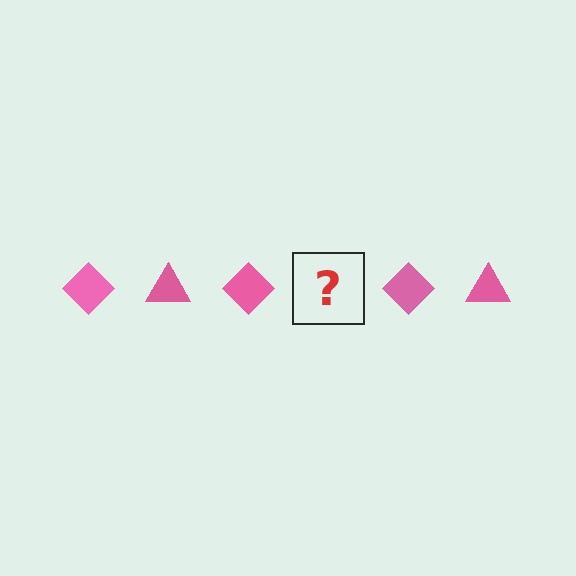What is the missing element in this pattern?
The missing element is a pink triangle.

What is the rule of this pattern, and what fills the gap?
The rule is that the pattern cycles through diamond, triangle shapes in pink. The gap should be filled with a pink triangle.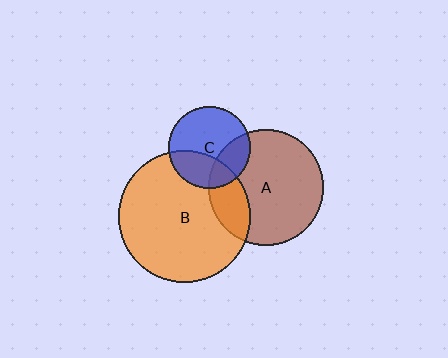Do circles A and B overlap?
Yes.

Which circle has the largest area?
Circle B (orange).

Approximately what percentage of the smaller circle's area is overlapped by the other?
Approximately 20%.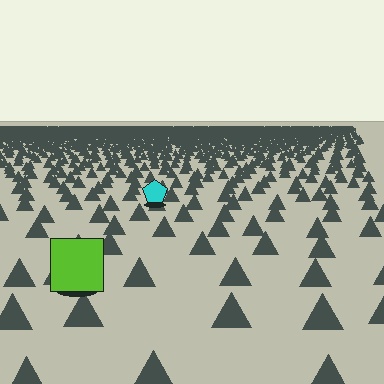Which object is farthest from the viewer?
The cyan pentagon is farthest from the viewer. It appears smaller and the ground texture around it is denser.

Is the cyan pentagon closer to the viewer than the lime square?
No. The lime square is closer — you can tell from the texture gradient: the ground texture is coarser near it.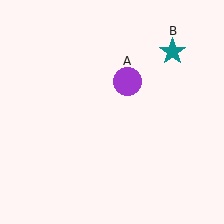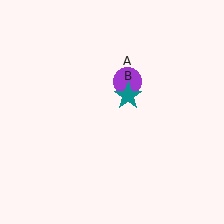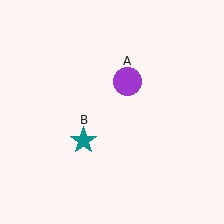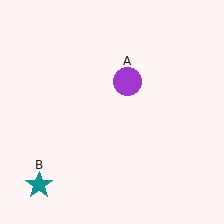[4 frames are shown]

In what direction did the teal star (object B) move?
The teal star (object B) moved down and to the left.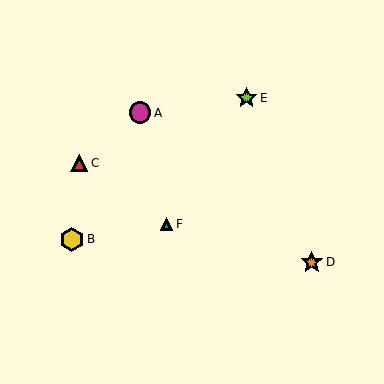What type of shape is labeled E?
Shape E is a lime star.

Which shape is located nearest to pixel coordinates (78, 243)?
The yellow hexagon (labeled B) at (72, 239) is nearest to that location.